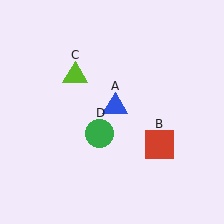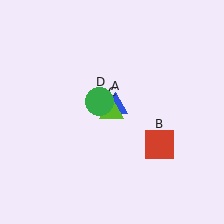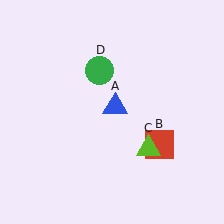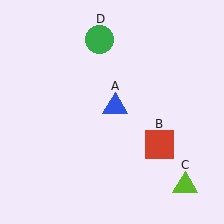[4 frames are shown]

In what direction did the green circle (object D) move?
The green circle (object D) moved up.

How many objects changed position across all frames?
2 objects changed position: lime triangle (object C), green circle (object D).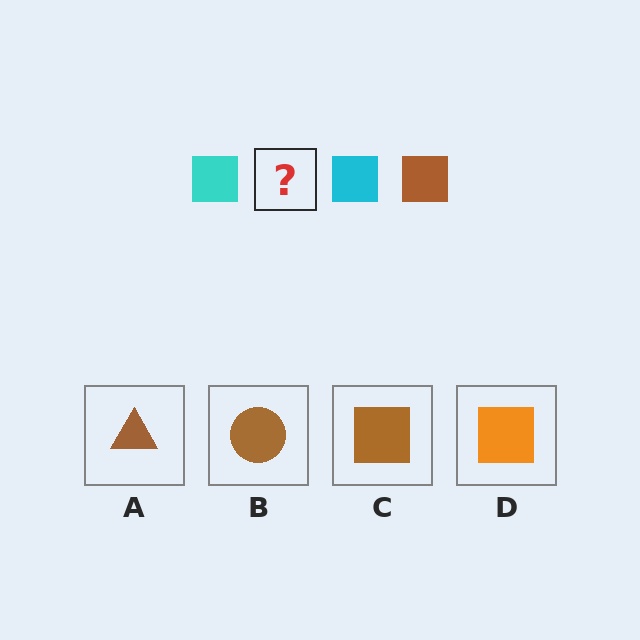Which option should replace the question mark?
Option C.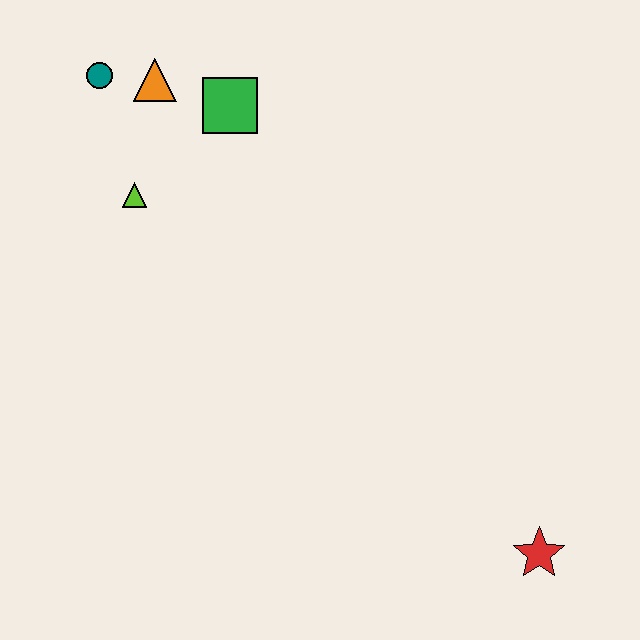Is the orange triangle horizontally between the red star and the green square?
No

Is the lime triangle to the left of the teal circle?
No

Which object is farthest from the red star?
The teal circle is farthest from the red star.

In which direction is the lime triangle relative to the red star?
The lime triangle is to the left of the red star.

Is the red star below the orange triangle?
Yes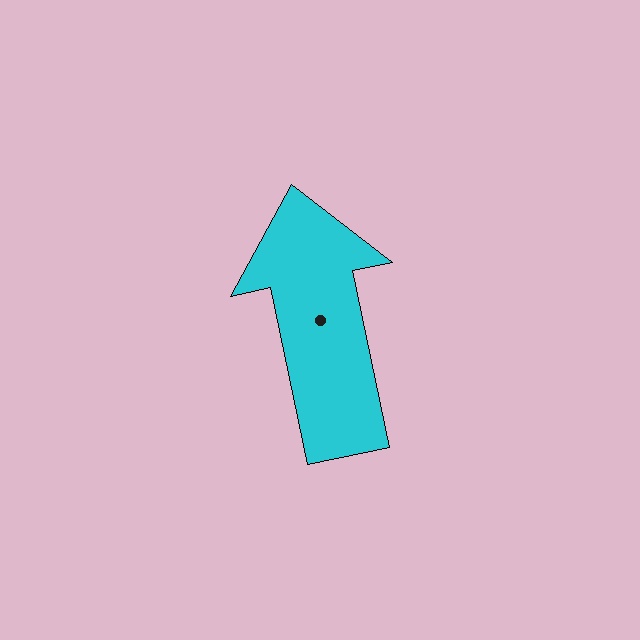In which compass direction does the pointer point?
North.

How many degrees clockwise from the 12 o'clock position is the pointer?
Approximately 348 degrees.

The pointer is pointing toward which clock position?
Roughly 12 o'clock.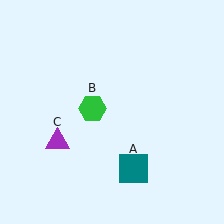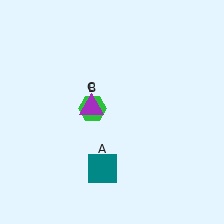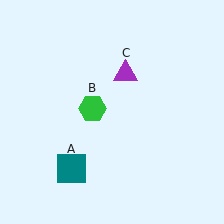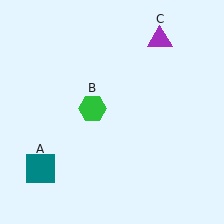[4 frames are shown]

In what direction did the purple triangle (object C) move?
The purple triangle (object C) moved up and to the right.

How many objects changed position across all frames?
2 objects changed position: teal square (object A), purple triangle (object C).